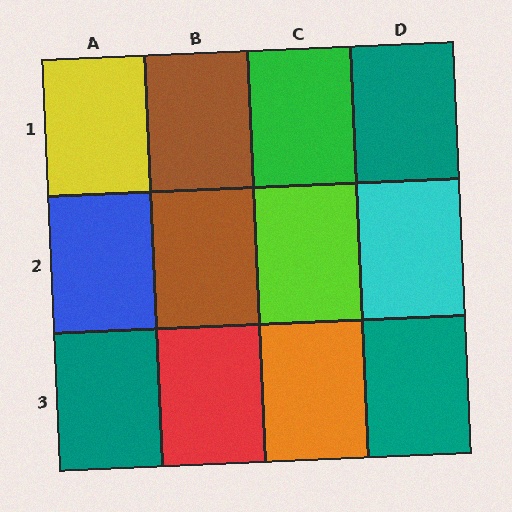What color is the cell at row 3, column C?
Orange.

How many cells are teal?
3 cells are teal.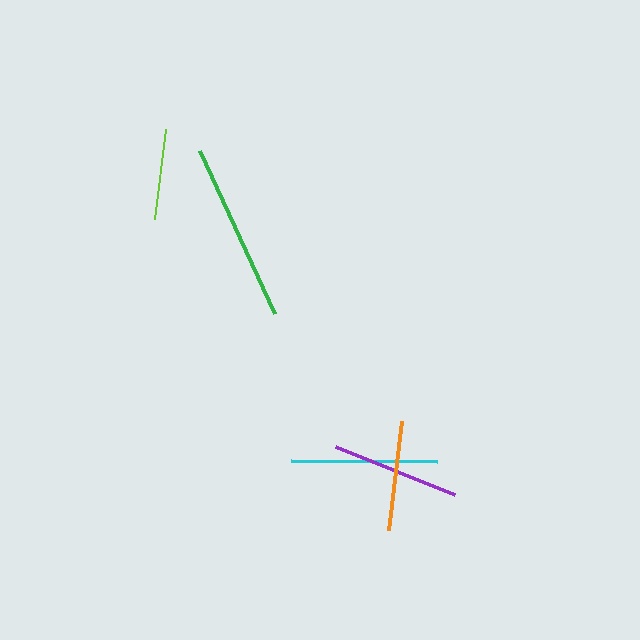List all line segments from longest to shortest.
From longest to shortest: green, cyan, purple, orange, lime.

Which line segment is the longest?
The green line is the longest at approximately 179 pixels.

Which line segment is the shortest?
The lime line is the shortest at approximately 90 pixels.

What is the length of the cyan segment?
The cyan segment is approximately 146 pixels long.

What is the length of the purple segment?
The purple segment is approximately 128 pixels long.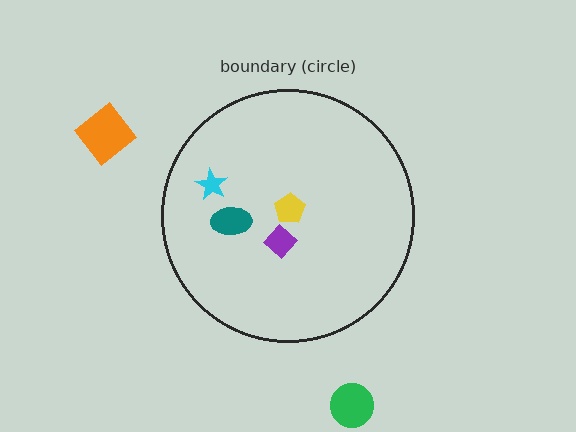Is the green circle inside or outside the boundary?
Outside.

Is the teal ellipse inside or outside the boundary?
Inside.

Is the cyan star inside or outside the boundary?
Inside.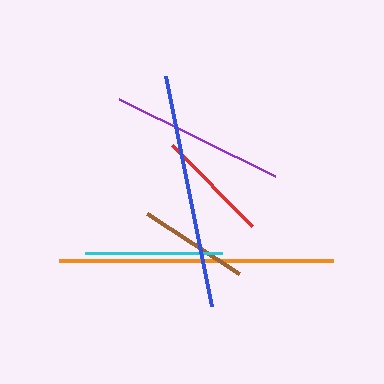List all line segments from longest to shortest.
From longest to shortest: orange, blue, purple, cyan, red, brown.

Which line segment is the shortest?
The brown line is the shortest at approximately 111 pixels.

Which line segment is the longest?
The orange line is the longest at approximately 274 pixels.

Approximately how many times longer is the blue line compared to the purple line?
The blue line is approximately 1.3 times the length of the purple line.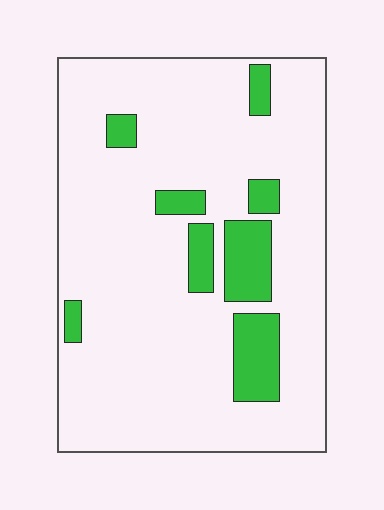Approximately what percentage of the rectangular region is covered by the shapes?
Approximately 15%.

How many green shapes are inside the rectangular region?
8.